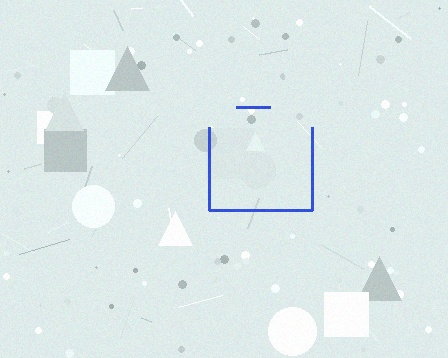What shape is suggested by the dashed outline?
The dashed outline suggests a square.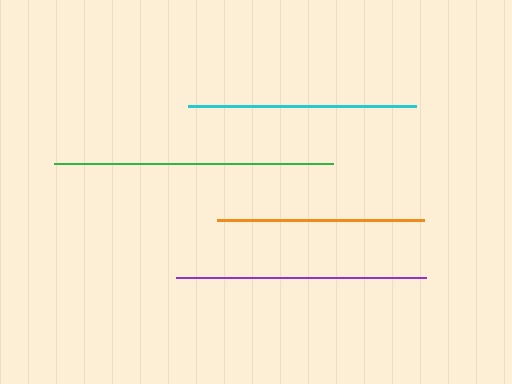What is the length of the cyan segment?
The cyan segment is approximately 228 pixels long.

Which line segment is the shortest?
The orange line is the shortest at approximately 207 pixels.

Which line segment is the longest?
The green line is the longest at approximately 280 pixels.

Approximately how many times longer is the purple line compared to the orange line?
The purple line is approximately 1.2 times the length of the orange line.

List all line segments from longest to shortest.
From longest to shortest: green, purple, cyan, orange.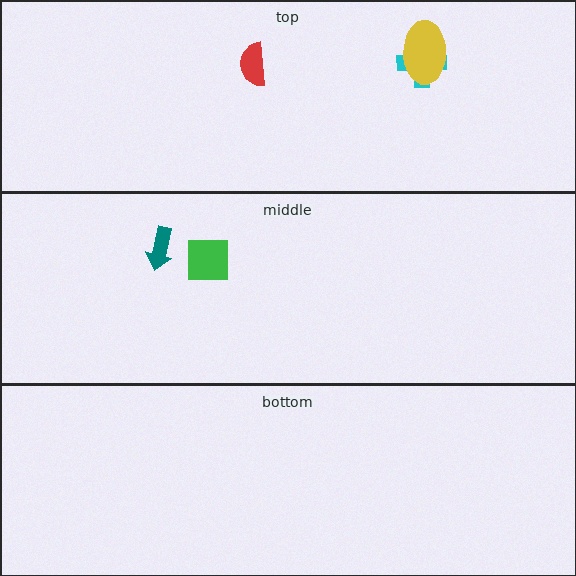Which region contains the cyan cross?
The top region.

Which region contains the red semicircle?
The top region.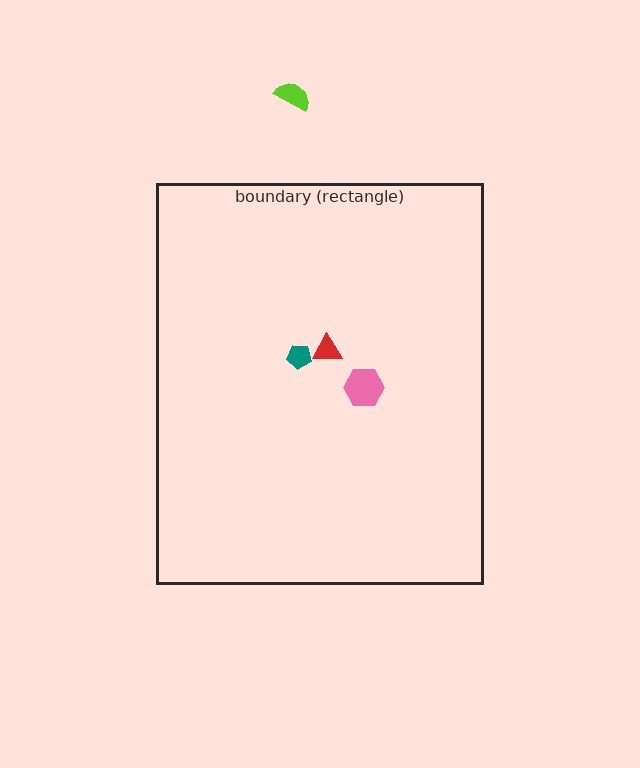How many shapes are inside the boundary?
3 inside, 1 outside.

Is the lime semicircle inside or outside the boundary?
Outside.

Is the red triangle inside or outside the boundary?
Inside.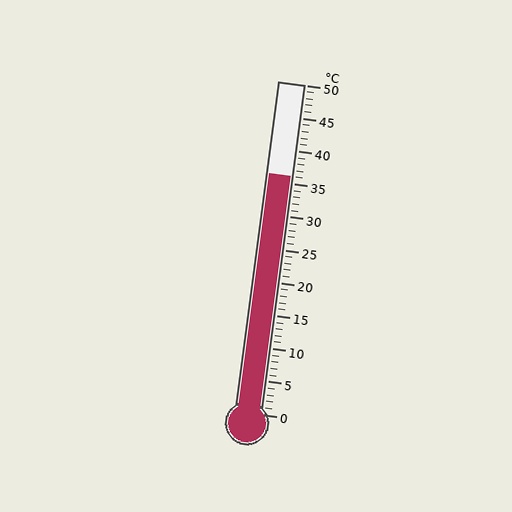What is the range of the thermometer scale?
The thermometer scale ranges from 0°C to 50°C.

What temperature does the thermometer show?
The thermometer shows approximately 36°C.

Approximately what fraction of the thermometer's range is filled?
The thermometer is filled to approximately 70% of its range.